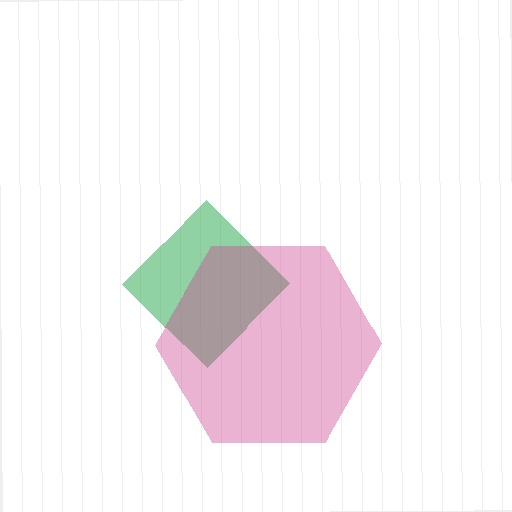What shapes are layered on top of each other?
The layered shapes are: a green diamond, a magenta hexagon.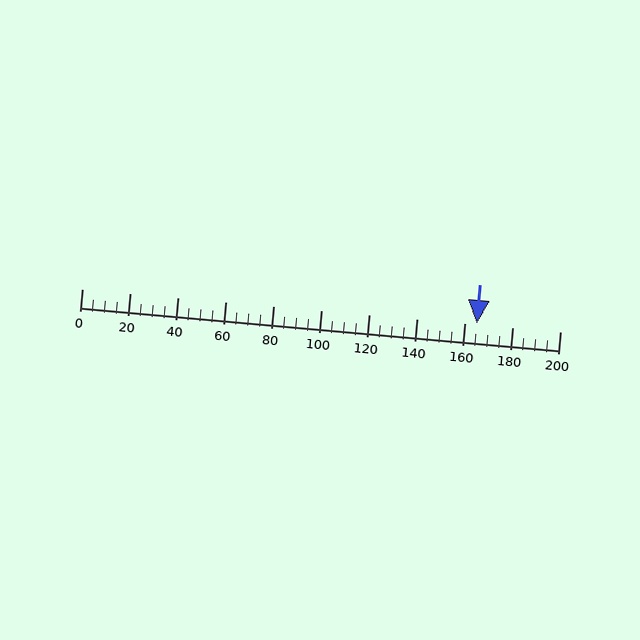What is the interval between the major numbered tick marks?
The major tick marks are spaced 20 units apart.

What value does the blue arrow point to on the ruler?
The blue arrow points to approximately 165.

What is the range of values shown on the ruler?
The ruler shows values from 0 to 200.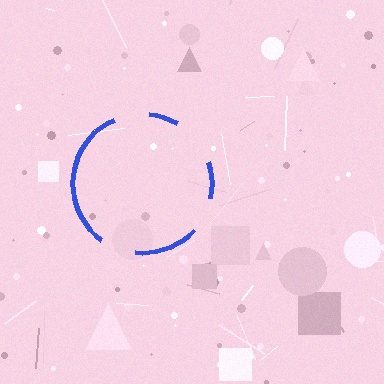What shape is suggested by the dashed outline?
The dashed outline suggests a circle.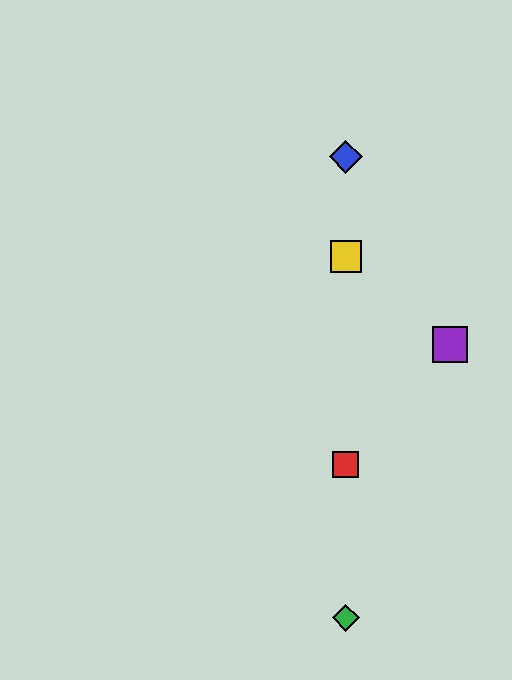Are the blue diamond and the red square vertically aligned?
Yes, both are at x≈346.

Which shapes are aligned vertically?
The red square, the blue diamond, the green diamond, the yellow square are aligned vertically.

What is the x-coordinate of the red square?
The red square is at x≈346.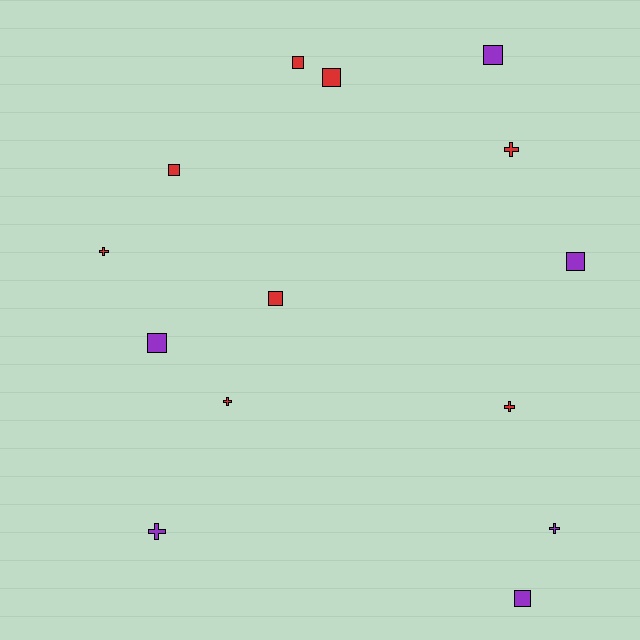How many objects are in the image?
There are 14 objects.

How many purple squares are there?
There are 4 purple squares.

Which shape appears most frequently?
Square, with 8 objects.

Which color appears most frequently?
Red, with 8 objects.